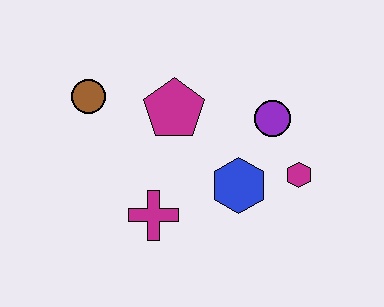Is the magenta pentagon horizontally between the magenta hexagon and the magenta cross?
Yes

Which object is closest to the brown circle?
The magenta pentagon is closest to the brown circle.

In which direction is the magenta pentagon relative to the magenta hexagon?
The magenta pentagon is to the left of the magenta hexagon.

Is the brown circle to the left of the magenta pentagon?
Yes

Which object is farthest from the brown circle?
The magenta hexagon is farthest from the brown circle.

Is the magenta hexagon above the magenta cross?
Yes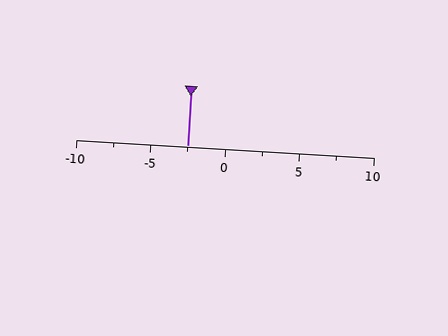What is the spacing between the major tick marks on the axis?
The major ticks are spaced 5 apart.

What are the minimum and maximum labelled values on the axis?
The axis runs from -10 to 10.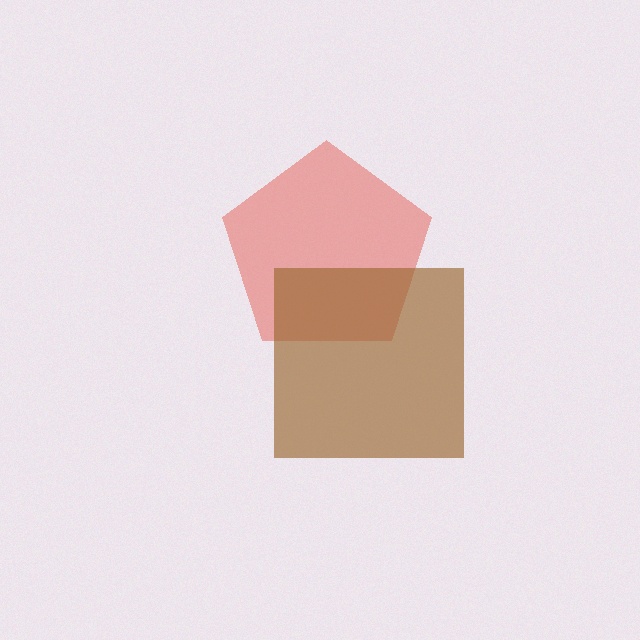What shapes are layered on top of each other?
The layered shapes are: a red pentagon, a brown square.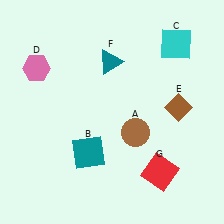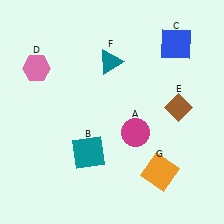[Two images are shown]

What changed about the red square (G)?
In Image 1, G is red. In Image 2, it changed to orange.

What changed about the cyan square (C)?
In Image 1, C is cyan. In Image 2, it changed to blue.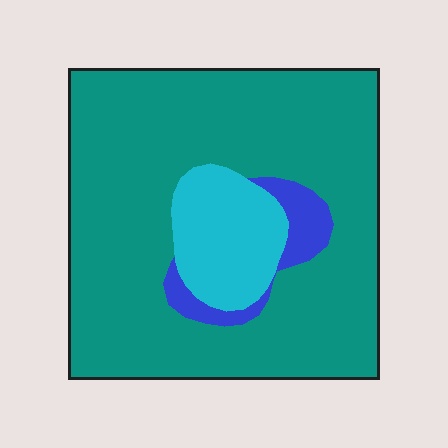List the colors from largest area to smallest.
From largest to smallest: teal, cyan, blue.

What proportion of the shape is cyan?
Cyan covers roughly 15% of the shape.